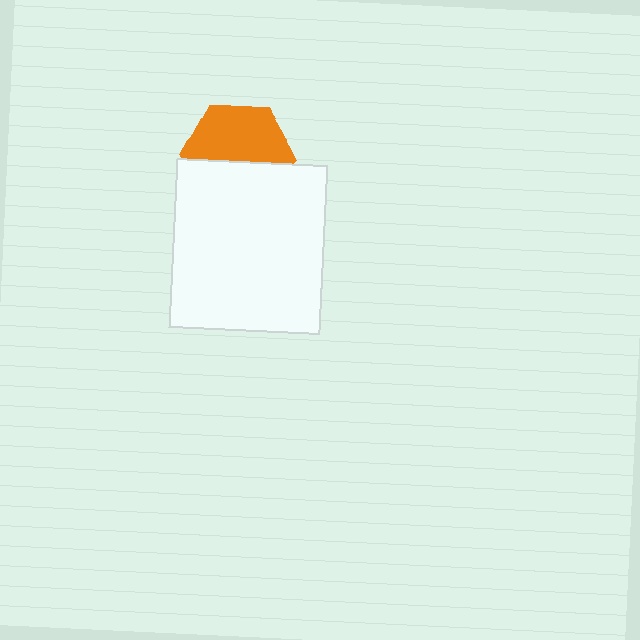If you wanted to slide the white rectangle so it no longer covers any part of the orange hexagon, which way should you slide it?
Slide it down — that is the most direct way to separate the two shapes.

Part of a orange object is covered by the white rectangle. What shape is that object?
It is a hexagon.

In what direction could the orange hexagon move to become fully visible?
The orange hexagon could move up. That would shift it out from behind the white rectangle entirely.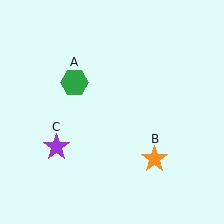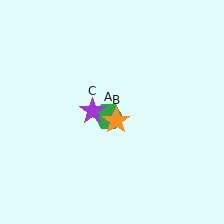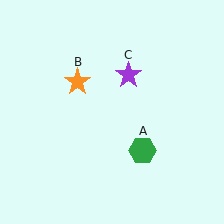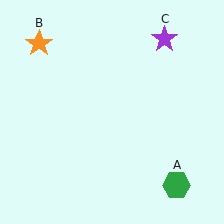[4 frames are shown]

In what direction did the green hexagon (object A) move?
The green hexagon (object A) moved down and to the right.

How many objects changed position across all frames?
3 objects changed position: green hexagon (object A), orange star (object B), purple star (object C).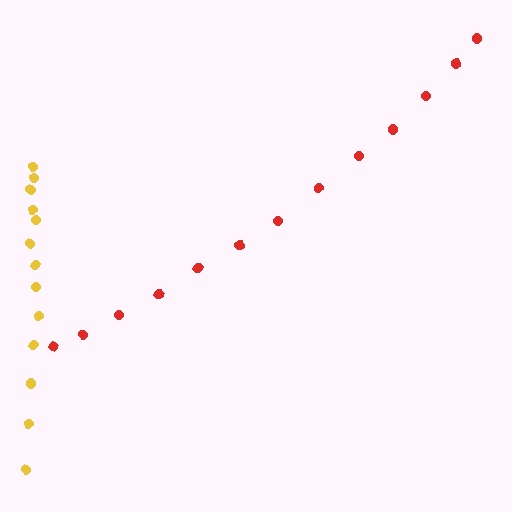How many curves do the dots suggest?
There are 2 distinct paths.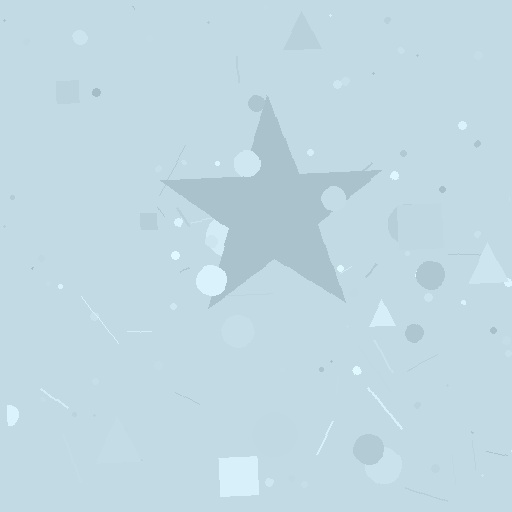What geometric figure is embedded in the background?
A star is embedded in the background.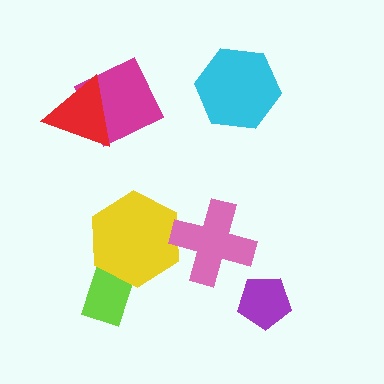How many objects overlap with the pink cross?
1 object overlaps with the pink cross.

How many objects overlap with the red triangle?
1 object overlaps with the red triangle.